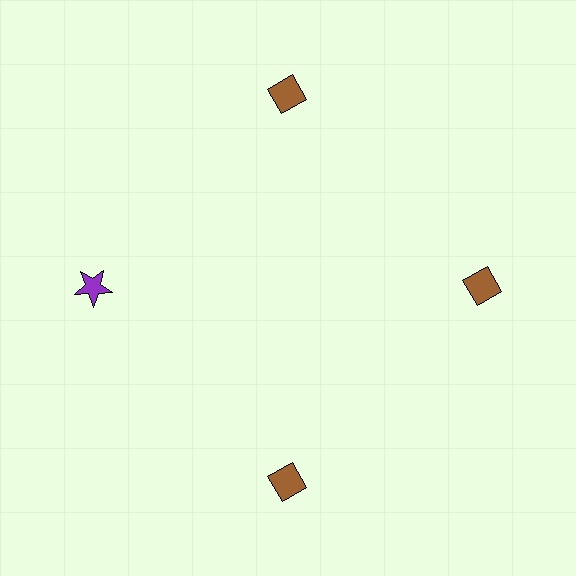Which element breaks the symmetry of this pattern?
The purple star at roughly the 9 o'clock position breaks the symmetry. All other shapes are brown diamonds.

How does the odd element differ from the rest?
It differs in both color (purple instead of brown) and shape (star instead of diamond).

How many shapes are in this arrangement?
There are 4 shapes arranged in a ring pattern.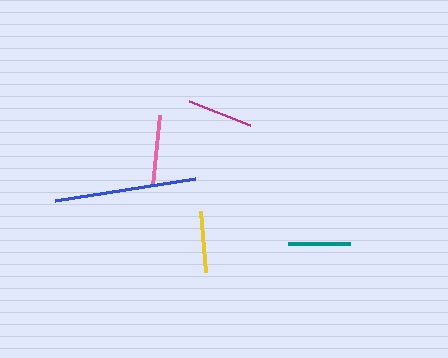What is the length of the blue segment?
The blue segment is approximately 142 pixels long.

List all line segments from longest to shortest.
From longest to shortest: blue, pink, magenta, yellow, teal.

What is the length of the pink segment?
The pink segment is approximately 70 pixels long.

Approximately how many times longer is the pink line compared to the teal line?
The pink line is approximately 1.1 times the length of the teal line.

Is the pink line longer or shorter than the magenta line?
The pink line is longer than the magenta line.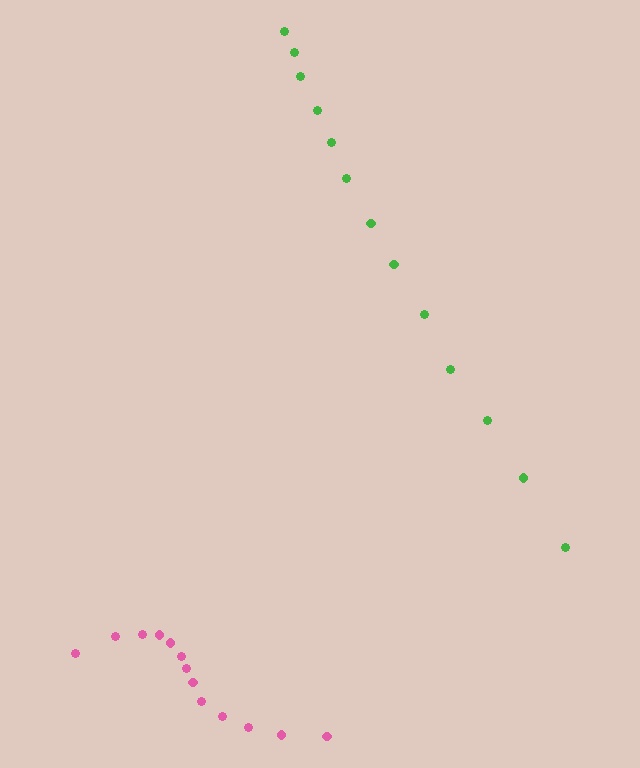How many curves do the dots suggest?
There are 2 distinct paths.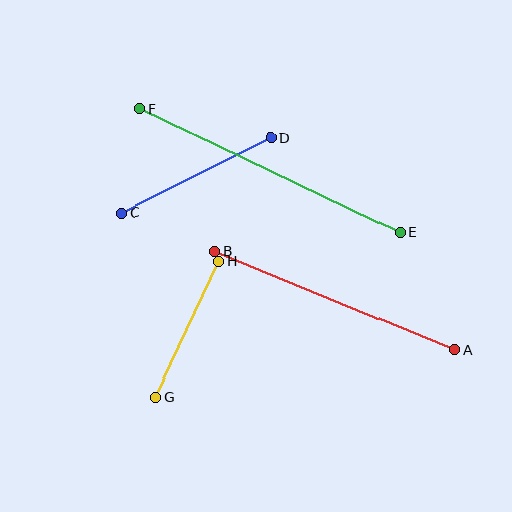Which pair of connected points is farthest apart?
Points E and F are farthest apart.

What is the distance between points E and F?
The distance is approximately 288 pixels.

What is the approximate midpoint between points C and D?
The midpoint is at approximately (196, 175) pixels.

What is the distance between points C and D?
The distance is approximately 167 pixels.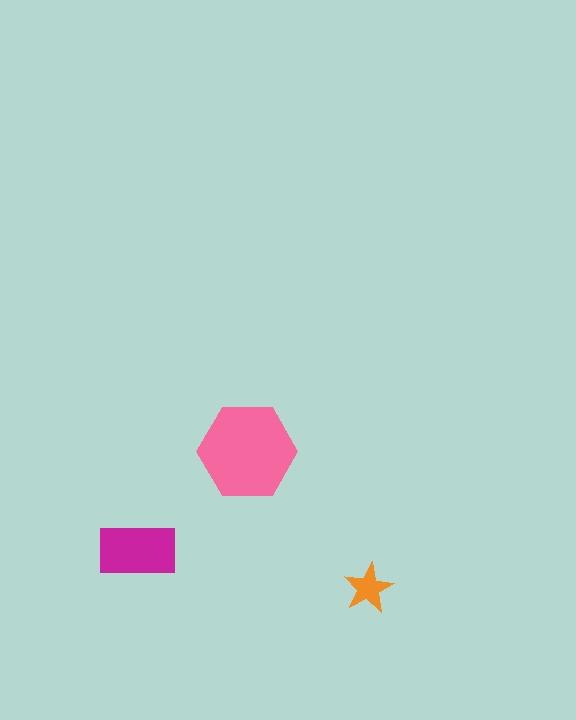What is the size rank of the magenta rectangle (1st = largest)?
2nd.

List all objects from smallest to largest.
The orange star, the magenta rectangle, the pink hexagon.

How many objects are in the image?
There are 3 objects in the image.